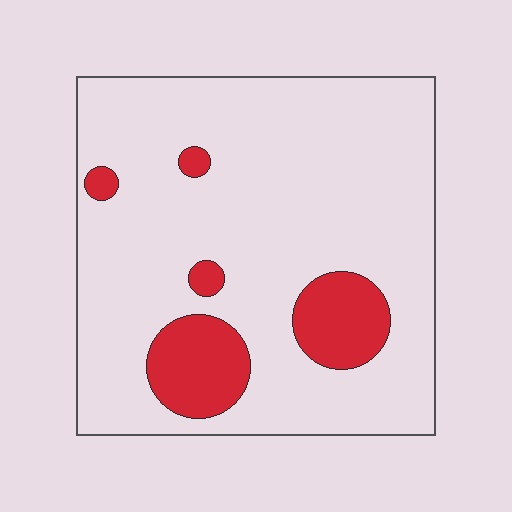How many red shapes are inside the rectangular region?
5.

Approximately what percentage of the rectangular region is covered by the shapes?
Approximately 15%.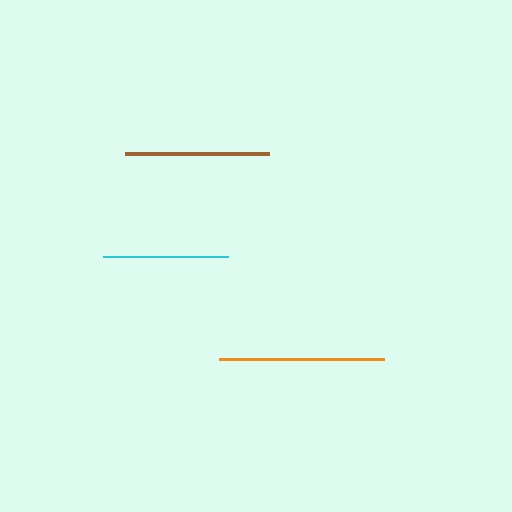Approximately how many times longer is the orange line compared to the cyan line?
The orange line is approximately 1.3 times the length of the cyan line.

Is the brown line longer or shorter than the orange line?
The orange line is longer than the brown line.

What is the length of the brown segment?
The brown segment is approximately 144 pixels long.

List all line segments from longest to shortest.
From longest to shortest: orange, brown, cyan.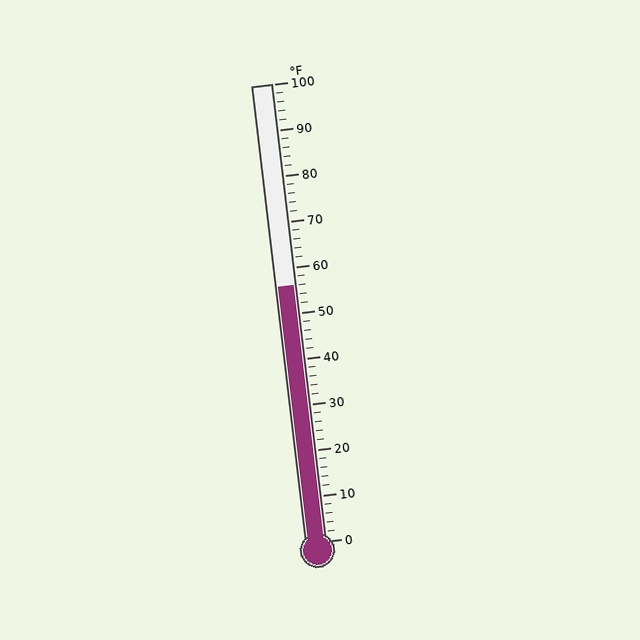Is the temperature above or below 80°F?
The temperature is below 80°F.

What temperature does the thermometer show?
The thermometer shows approximately 56°F.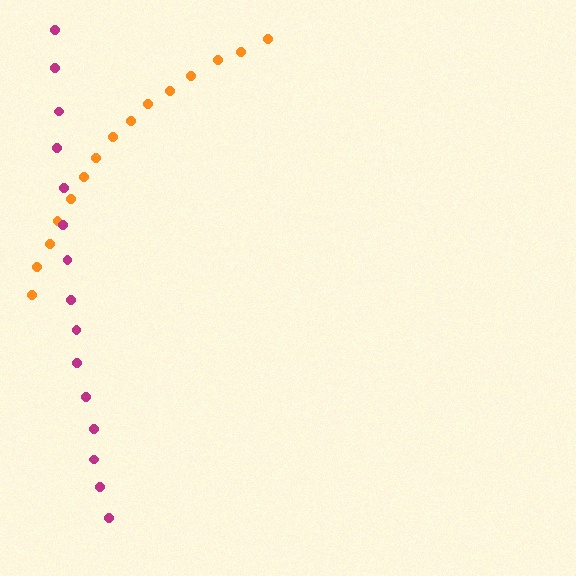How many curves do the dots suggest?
There are 2 distinct paths.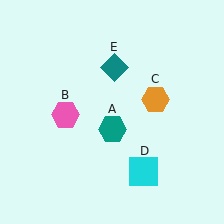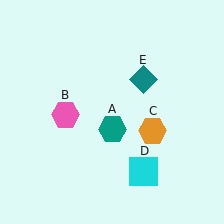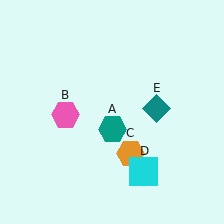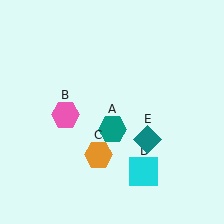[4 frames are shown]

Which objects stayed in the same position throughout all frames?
Teal hexagon (object A) and pink hexagon (object B) and cyan square (object D) remained stationary.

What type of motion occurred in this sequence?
The orange hexagon (object C), teal diamond (object E) rotated clockwise around the center of the scene.